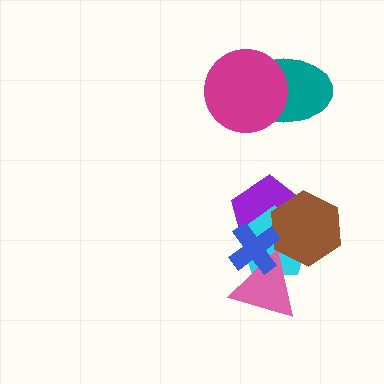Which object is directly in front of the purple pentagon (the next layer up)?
The cyan pentagon is directly in front of the purple pentagon.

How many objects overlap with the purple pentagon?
3 objects overlap with the purple pentagon.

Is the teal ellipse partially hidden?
Yes, it is partially covered by another shape.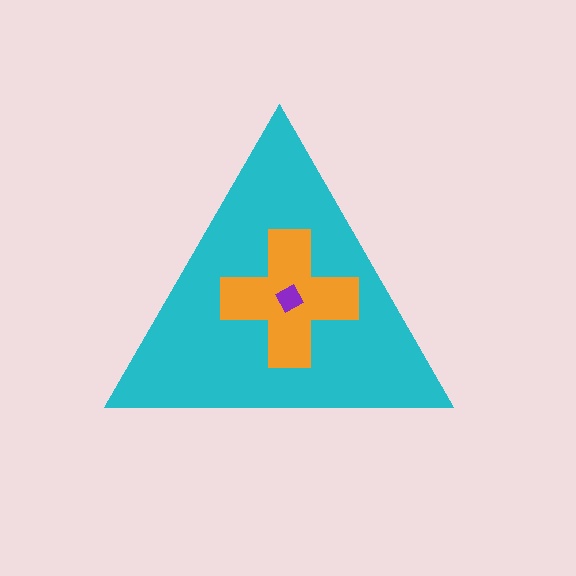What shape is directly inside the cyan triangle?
The orange cross.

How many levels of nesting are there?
3.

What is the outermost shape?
The cyan triangle.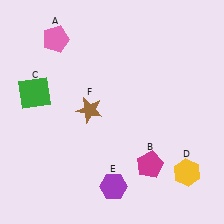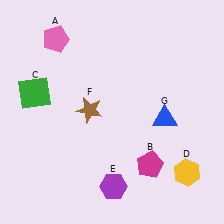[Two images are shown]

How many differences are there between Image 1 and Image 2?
There is 1 difference between the two images.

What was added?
A blue triangle (G) was added in Image 2.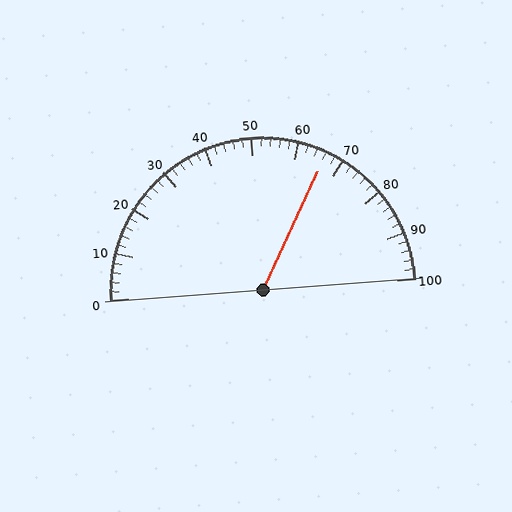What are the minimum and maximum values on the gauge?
The gauge ranges from 0 to 100.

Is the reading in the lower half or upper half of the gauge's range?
The reading is in the upper half of the range (0 to 100).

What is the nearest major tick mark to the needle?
The nearest major tick mark is 70.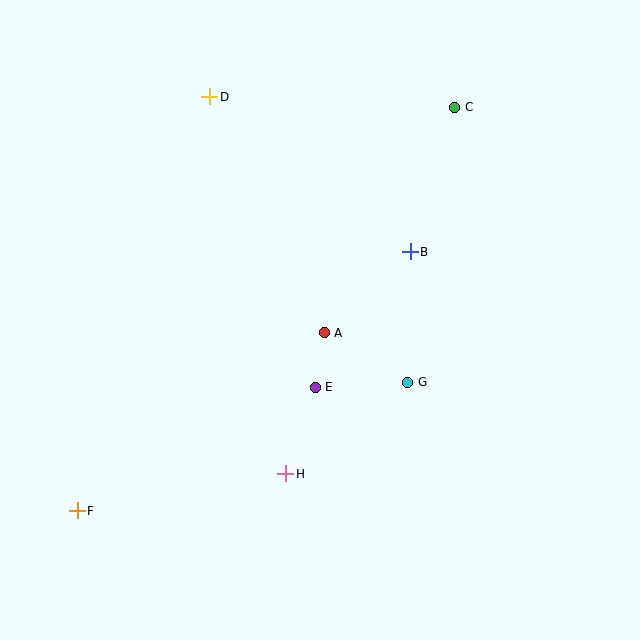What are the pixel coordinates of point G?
Point G is at (408, 382).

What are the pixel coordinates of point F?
Point F is at (77, 511).